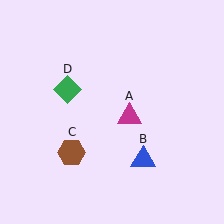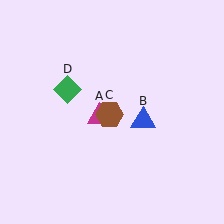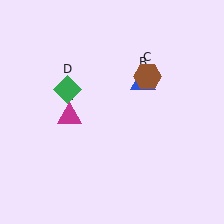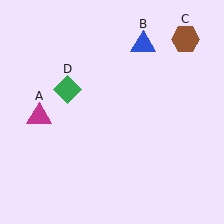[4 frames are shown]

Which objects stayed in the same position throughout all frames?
Green diamond (object D) remained stationary.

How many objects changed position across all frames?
3 objects changed position: magenta triangle (object A), blue triangle (object B), brown hexagon (object C).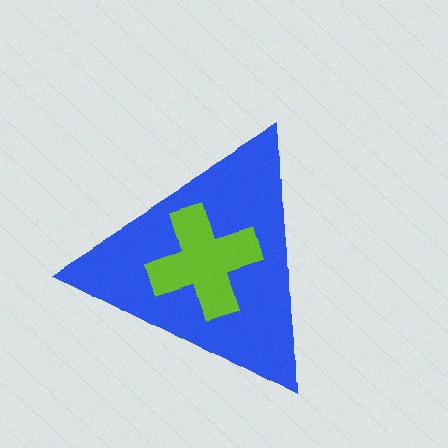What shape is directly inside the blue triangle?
The lime cross.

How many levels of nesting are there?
2.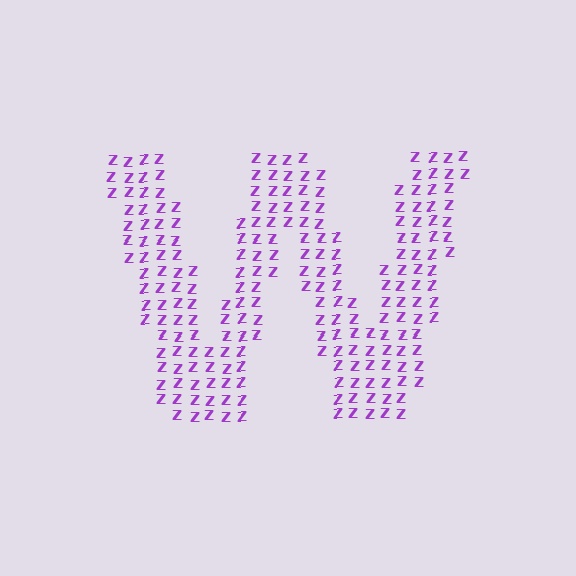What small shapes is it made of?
It is made of small letter Z's.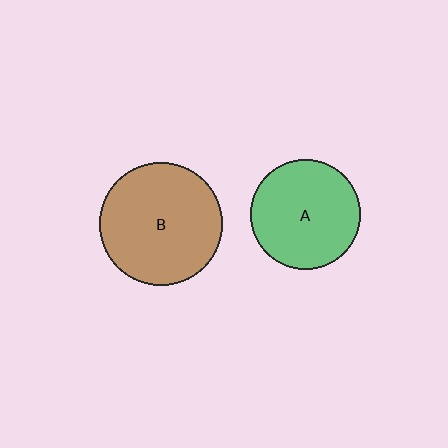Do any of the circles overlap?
No, none of the circles overlap.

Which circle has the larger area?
Circle B (brown).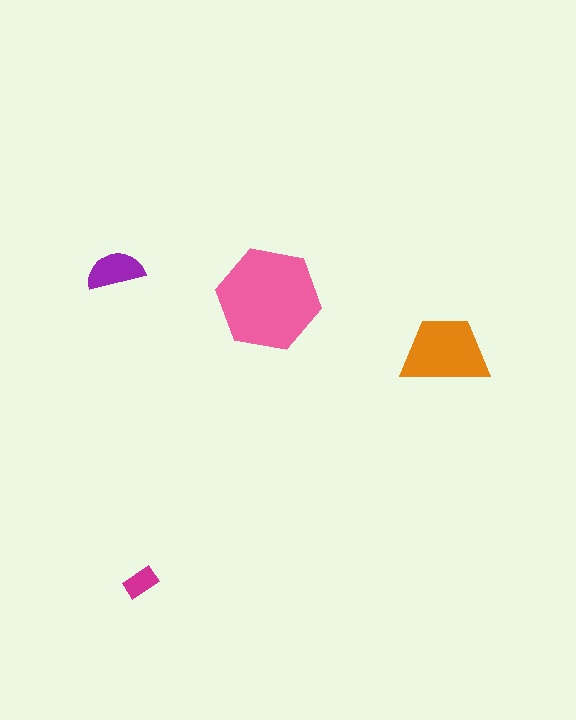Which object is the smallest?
The magenta rectangle.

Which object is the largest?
The pink hexagon.